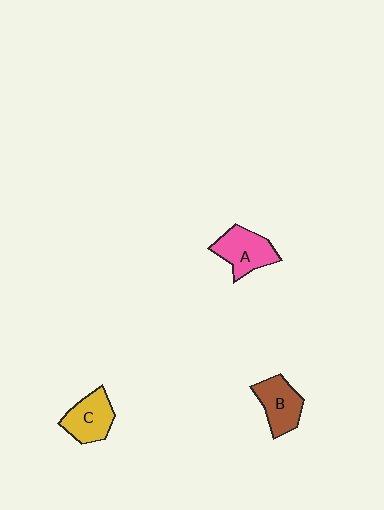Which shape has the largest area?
Shape A (pink).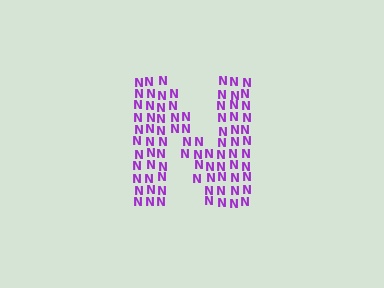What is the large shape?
The large shape is the letter N.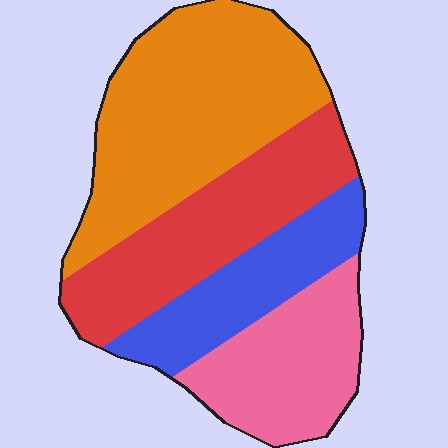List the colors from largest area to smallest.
From largest to smallest: orange, red, pink, blue.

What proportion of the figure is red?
Red takes up about one quarter (1/4) of the figure.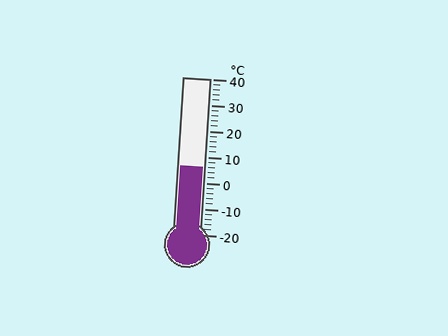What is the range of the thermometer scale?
The thermometer scale ranges from -20°C to 40°C.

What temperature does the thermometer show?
The thermometer shows approximately 6°C.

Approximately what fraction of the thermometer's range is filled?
The thermometer is filled to approximately 45% of its range.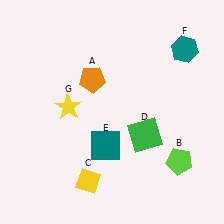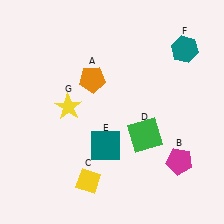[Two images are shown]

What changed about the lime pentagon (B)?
In Image 1, B is lime. In Image 2, it changed to magenta.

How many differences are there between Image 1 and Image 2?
There is 1 difference between the two images.